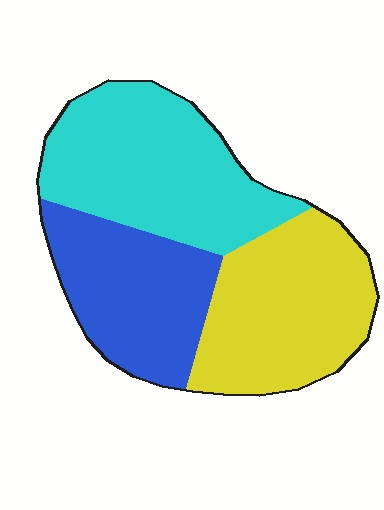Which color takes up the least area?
Blue, at roughly 30%.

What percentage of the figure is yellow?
Yellow takes up about one third (1/3) of the figure.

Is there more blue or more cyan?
Cyan.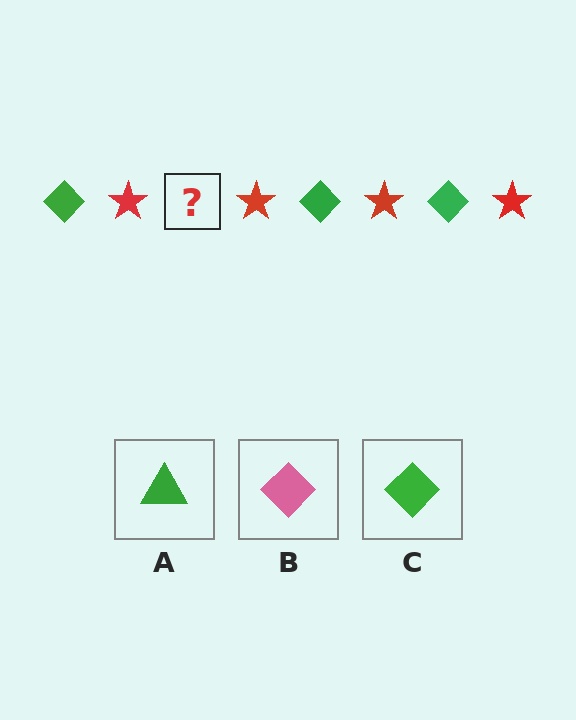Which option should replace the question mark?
Option C.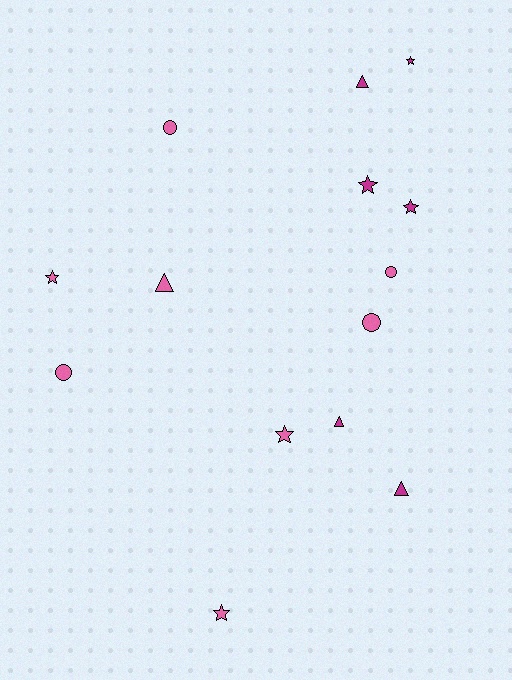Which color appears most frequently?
Pink, with 8 objects.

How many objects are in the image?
There are 14 objects.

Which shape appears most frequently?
Star, with 6 objects.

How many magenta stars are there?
There are 3 magenta stars.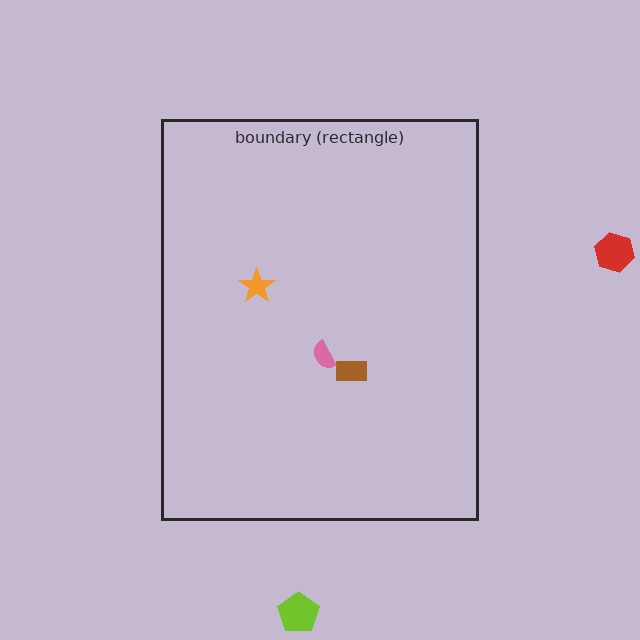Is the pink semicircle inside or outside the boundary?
Inside.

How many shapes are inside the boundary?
3 inside, 2 outside.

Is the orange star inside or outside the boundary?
Inside.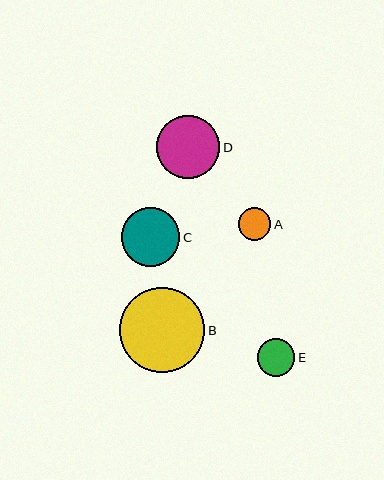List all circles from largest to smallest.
From largest to smallest: B, D, C, E, A.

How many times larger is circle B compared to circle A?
Circle B is approximately 2.6 times the size of circle A.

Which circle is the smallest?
Circle A is the smallest with a size of approximately 33 pixels.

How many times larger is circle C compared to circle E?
Circle C is approximately 1.6 times the size of circle E.